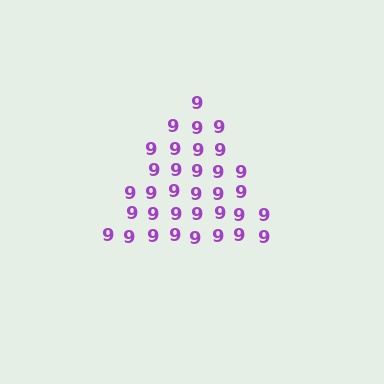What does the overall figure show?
The overall figure shows a triangle.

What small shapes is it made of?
It is made of small digit 9's.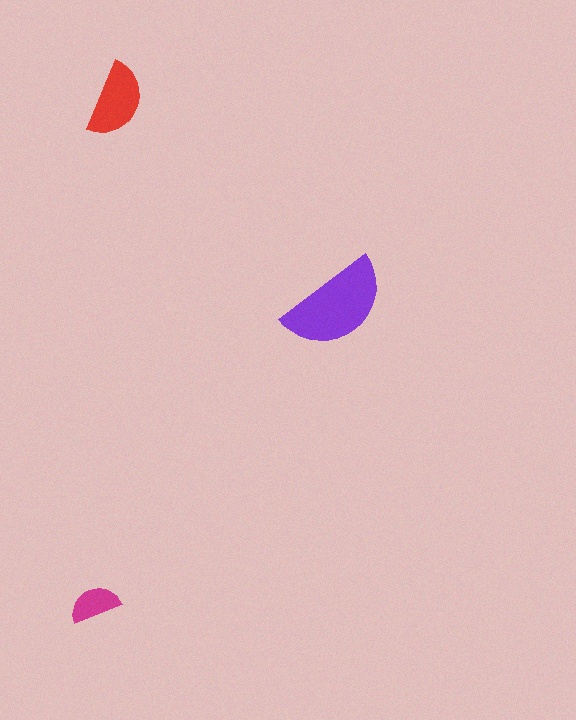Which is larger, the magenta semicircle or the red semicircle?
The red one.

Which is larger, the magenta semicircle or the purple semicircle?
The purple one.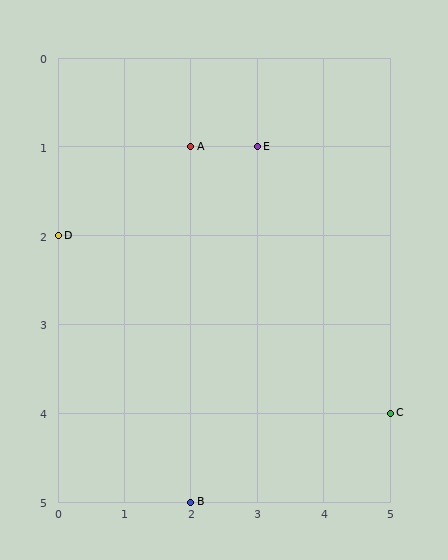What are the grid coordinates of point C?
Point C is at grid coordinates (5, 4).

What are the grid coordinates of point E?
Point E is at grid coordinates (3, 1).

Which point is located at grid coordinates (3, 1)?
Point E is at (3, 1).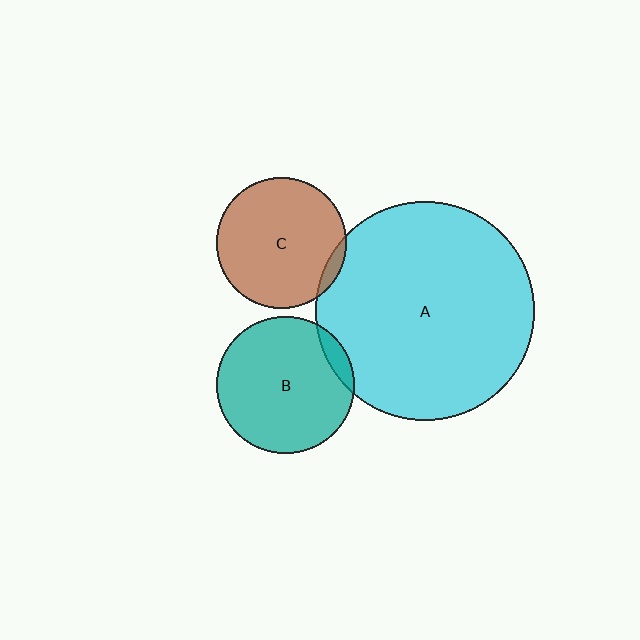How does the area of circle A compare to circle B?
Approximately 2.5 times.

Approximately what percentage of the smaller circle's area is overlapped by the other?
Approximately 10%.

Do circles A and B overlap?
Yes.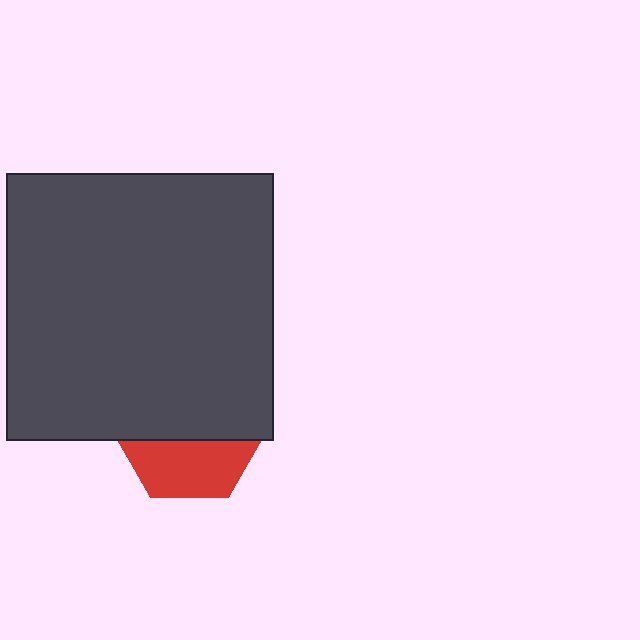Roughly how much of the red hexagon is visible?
A small part of it is visible (roughly 39%).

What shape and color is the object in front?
The object in front is a dark gray square.